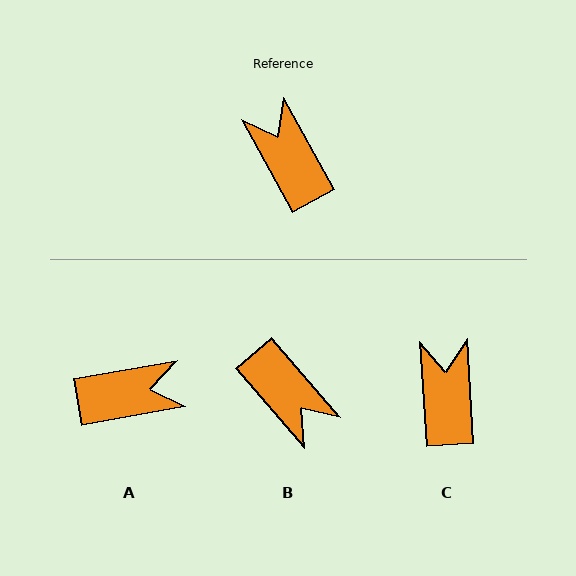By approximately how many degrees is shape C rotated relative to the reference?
Approximately 25 degrees clockwise.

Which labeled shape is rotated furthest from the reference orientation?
B, about 168 degrees away.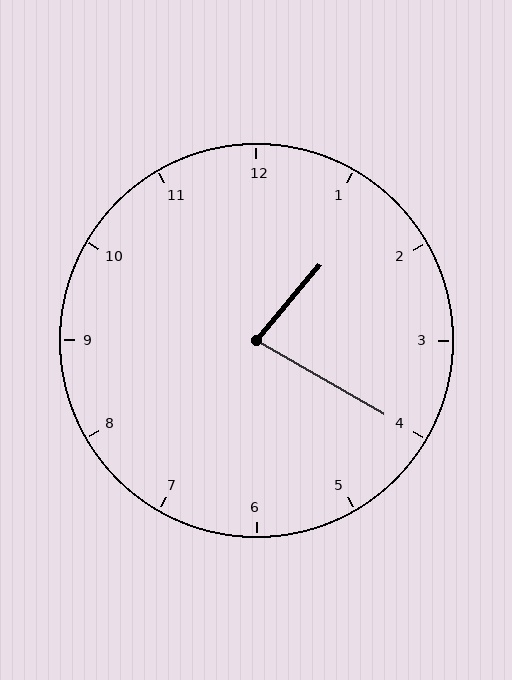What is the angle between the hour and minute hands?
Approximately 80 degrees.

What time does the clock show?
1:20.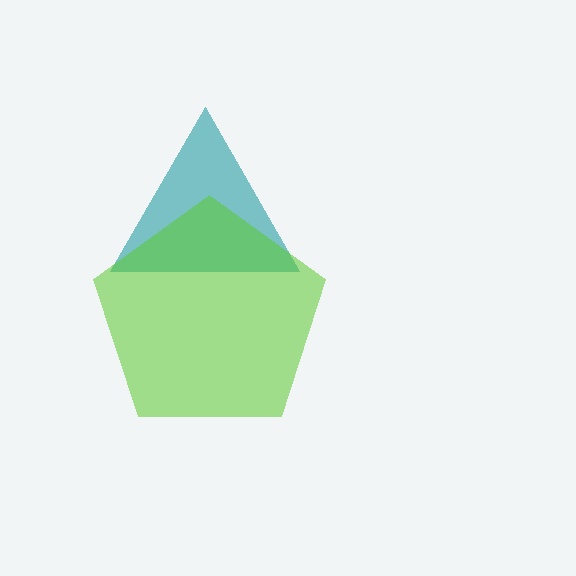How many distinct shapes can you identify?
There are 2 distinct shapes: a teal triangle, a lime pentagon.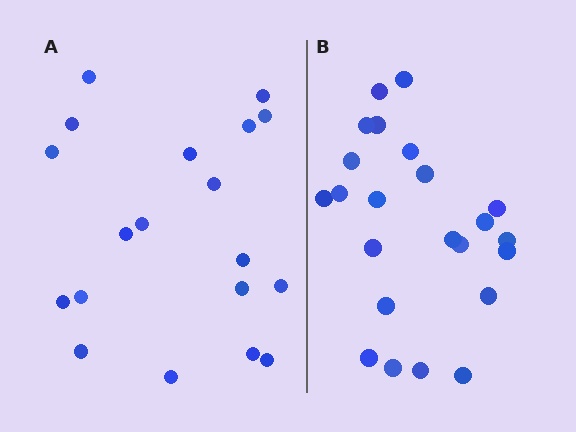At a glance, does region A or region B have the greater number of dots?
Region B (the right region) has more dots.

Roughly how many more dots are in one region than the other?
Region B has about 4 more dots than region A.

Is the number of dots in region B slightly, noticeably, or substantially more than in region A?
Region B has only slightly more — the two regions are fairly close. The ratio is roughly 1.2 to 1.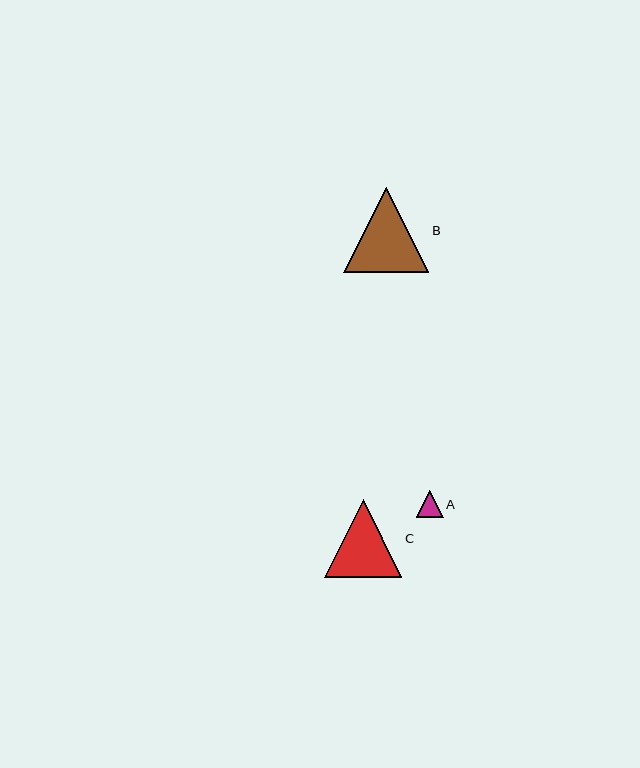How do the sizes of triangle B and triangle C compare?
Triangle B and triangle C are approximately the same size.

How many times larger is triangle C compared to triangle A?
Triangle C is approximately 2.9 times the size of triangle A.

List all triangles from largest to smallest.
From largest to smallest: B, C, A.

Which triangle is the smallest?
Triangle A is the smallest with a size of approximately 27 pixels.